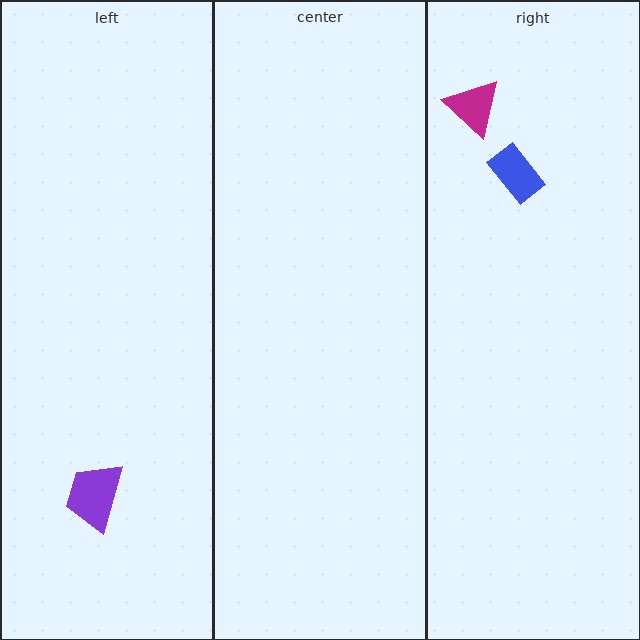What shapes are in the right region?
The blue rectangle, the magenta triangle.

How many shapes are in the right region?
2.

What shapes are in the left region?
The purple trapezoid.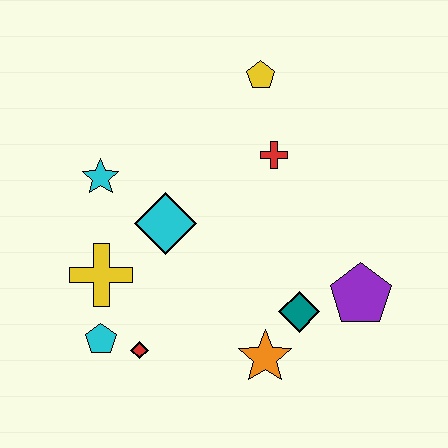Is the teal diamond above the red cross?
No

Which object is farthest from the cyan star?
The purple pentagon is farthest from the cyan star.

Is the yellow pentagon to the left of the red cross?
Yes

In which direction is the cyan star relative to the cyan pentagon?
The cyan star is above the cyan pentagon.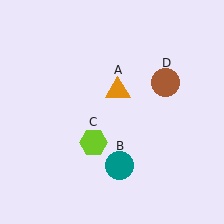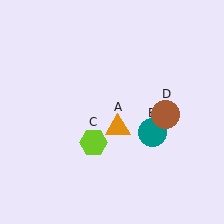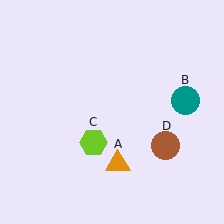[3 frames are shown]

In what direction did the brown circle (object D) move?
The brown circle (object D) moved down.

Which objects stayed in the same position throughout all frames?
Lime hexagon (object C) remained stationary.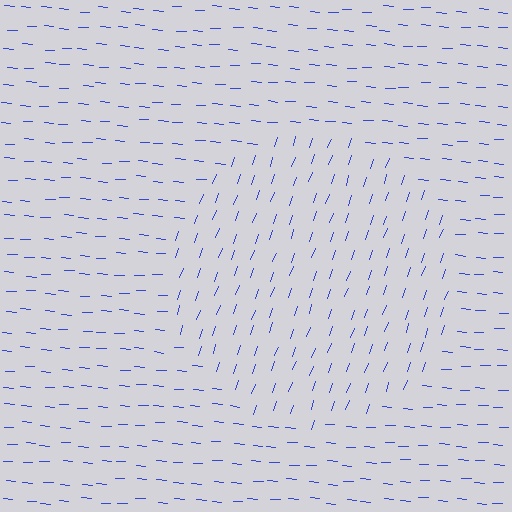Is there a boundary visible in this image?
Yes, there is a texture boundary formed by a change in line orientation.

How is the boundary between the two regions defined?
The boundary is defined purely by a change in line orientation (approximately 74 degrees difference). All lines are the same color and thickness.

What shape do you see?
I see a circle.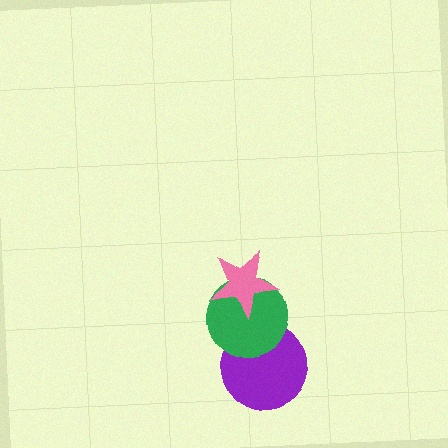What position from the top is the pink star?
The pink star is 1st from the top.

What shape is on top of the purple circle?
The green circle is on top of the purple circle.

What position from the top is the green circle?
The green circle is 2nd from the top.